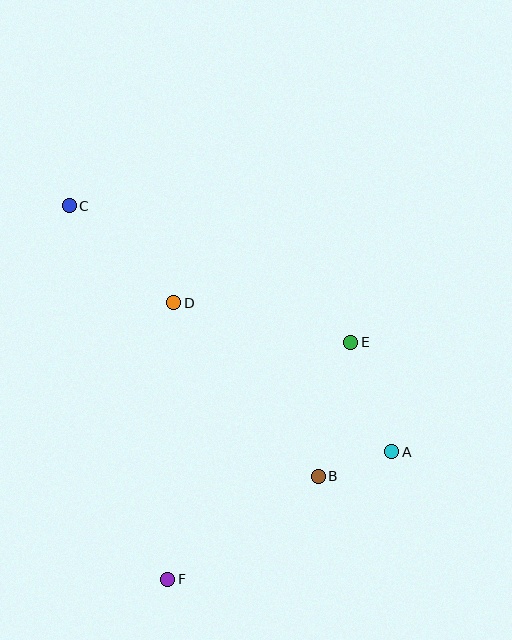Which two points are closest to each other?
Points A and B are closest to each other.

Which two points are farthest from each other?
Points A and C are farthest from each other.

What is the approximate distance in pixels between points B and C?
The distance between B and C is approximately 368 pixels.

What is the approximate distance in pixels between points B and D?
The distance between B and D is approximately 226 pixels.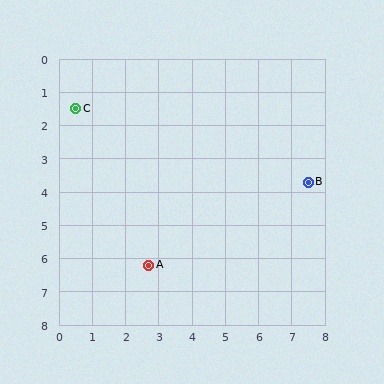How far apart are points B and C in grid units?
Points B and C are about 7.3 grid units apart.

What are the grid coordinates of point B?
Point B is at approximately (7.5, 3.7).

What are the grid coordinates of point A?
Point A is at approximately (2.7, 6.2).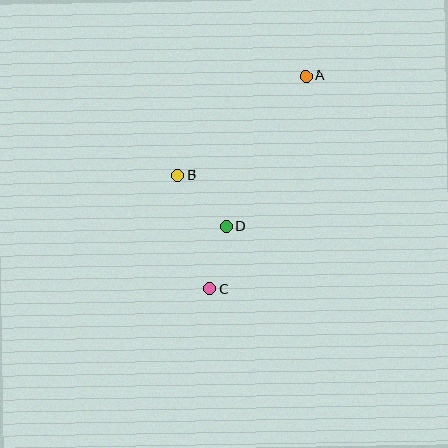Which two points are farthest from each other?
Points A and C are farthest from each other.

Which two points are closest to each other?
Points C and D are closest to each other.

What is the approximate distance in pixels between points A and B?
The distance between A and B is approximately 162 pixels.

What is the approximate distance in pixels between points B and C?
The distance between B and C is approximately 118 pixels.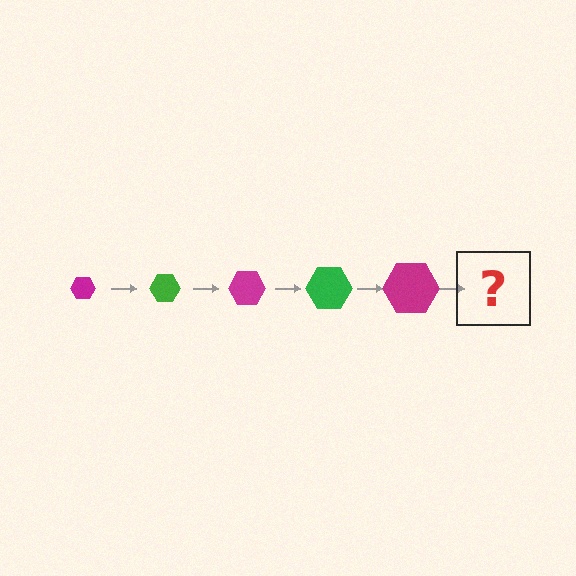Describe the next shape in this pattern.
It should be a green hexagon, larger than the previous one.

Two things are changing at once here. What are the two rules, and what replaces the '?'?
The two rules are that the hexagon grows larger each step and the color cycles through magenta and green. The '?' should be a green hexagon, larger than the previous one.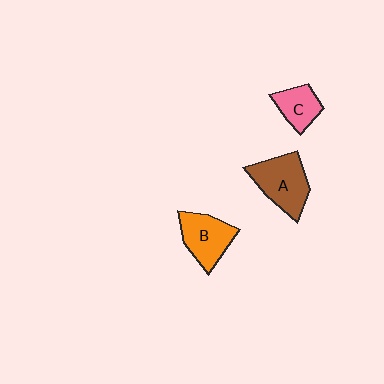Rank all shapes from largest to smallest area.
From largest to smallest: A (brown), B (orange), C (pink).